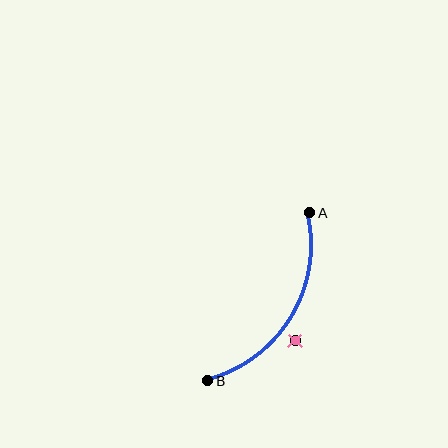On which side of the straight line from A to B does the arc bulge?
The arc bulges to the right of the straight line connecting A and B.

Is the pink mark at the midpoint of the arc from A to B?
No — the pink mark does not lie on the arc at all. It sits slightly outside the curve.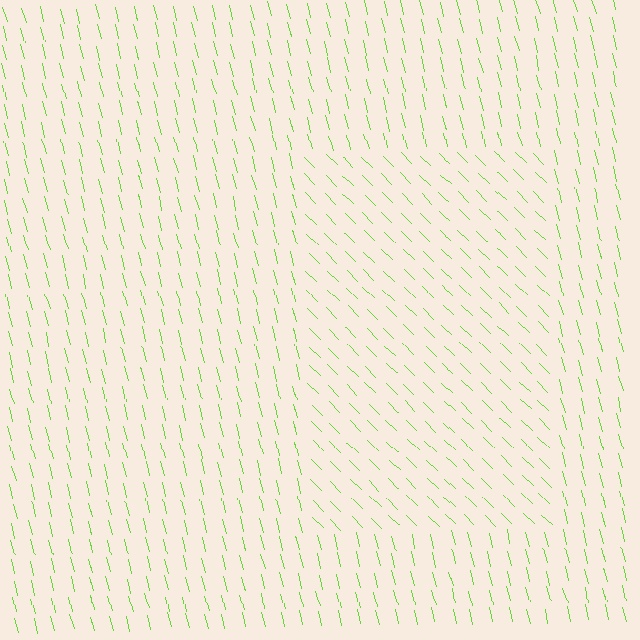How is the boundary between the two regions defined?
The boundary is defined purely by a change in line orientation (approximately 31 degrees difference). All lines are the same color and thickness.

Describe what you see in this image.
The image is filled with small lime line segments. A rectangle region in the image has lines oriented differently from the surrounding lines, creating a visible texture boundary.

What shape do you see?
I see a rectangle.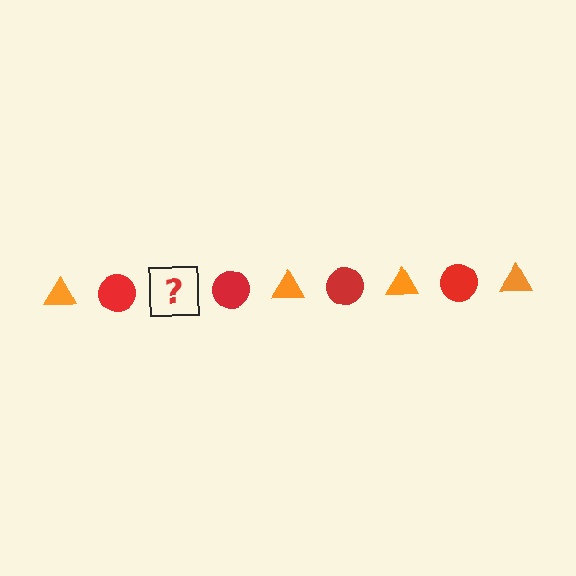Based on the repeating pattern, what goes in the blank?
The blank should be an orange triangle.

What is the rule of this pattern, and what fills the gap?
The rule is that the pattern alternates between orange triangle and red circle. The gap should be filled with an orange triangle.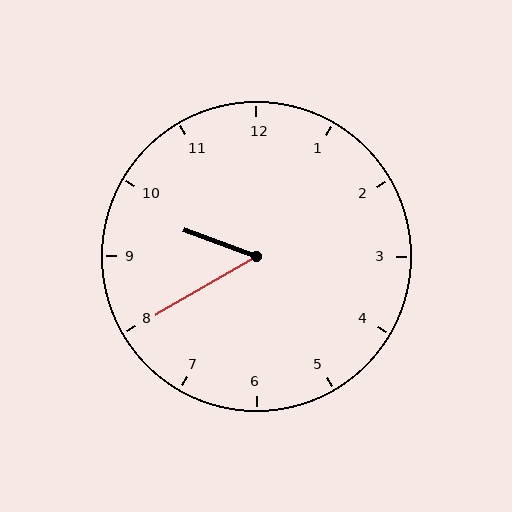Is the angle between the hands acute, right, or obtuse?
It is acute.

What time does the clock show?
9:40.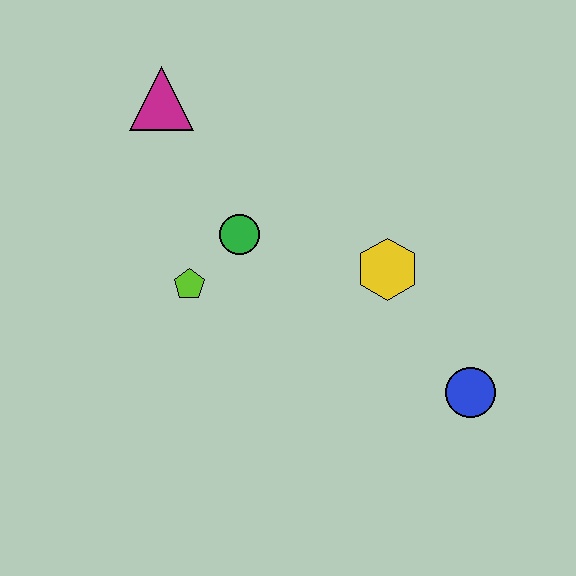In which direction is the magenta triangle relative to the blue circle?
The magenta triangle is to the left of the blue circle.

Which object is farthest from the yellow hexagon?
The magenta triangle is farthest from the yellow hexagon.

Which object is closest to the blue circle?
The yellow hexagon is closest to the blue circle.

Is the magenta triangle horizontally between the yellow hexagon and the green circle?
No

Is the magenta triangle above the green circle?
Yes